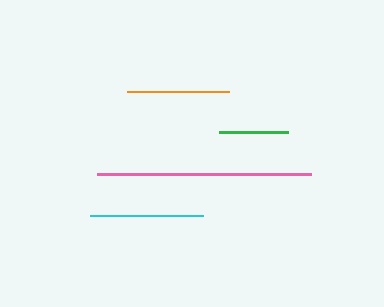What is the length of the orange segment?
The orange segment is approximately 102 pixels long.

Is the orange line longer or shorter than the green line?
The orange line is longer than the green line.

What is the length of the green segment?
The green segment is approximately 69 pixels long.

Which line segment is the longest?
The pink line is the longest at approximately 214 pixels.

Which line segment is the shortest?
The green line is the shortest at approximately 69 pixels.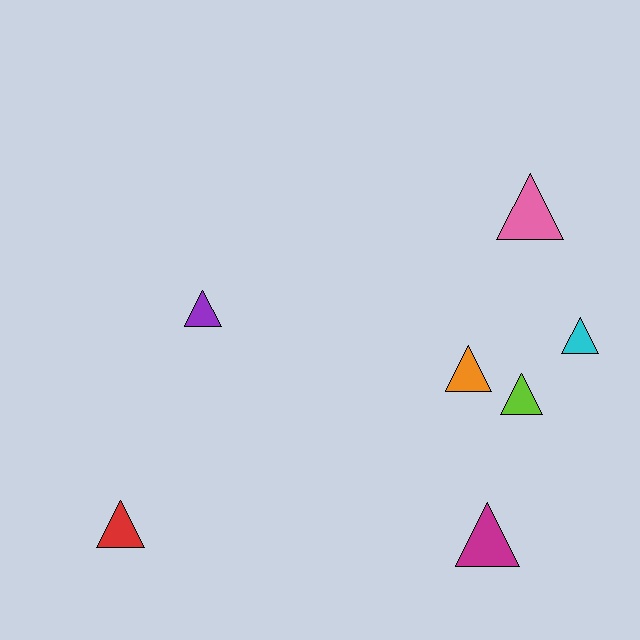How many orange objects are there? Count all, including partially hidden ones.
There is 1 orange object.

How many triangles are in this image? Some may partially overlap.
There are 7 triangles.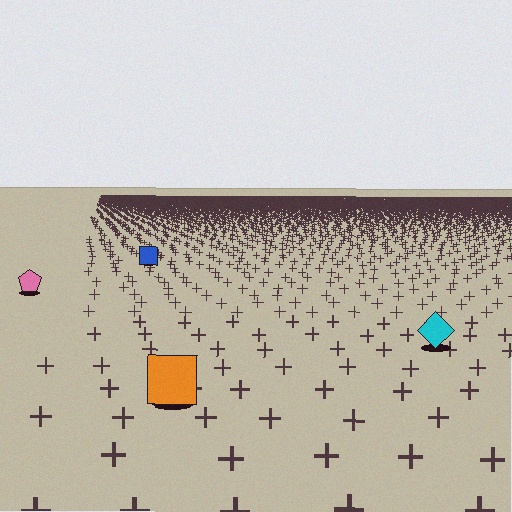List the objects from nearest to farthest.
From nearest to farthest: the orange square, the cyan diamond, the pink pentagon, the blue square.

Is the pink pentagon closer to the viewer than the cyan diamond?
No. The cyan diamond is closer — you can tell from the texture gradient: the ground texture is coarser near it.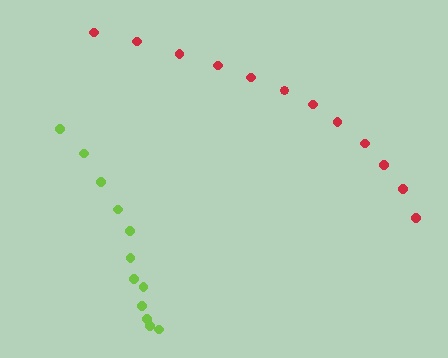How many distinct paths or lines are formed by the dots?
There are 2 distinct paths.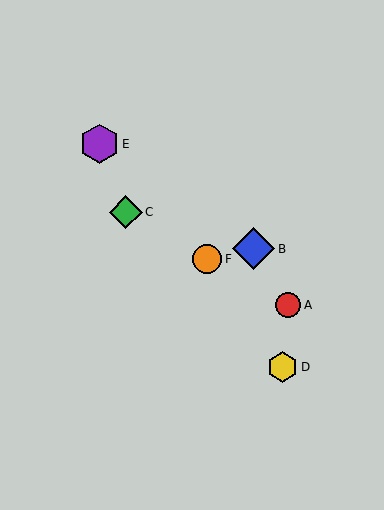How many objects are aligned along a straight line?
3 objects (A, C, F) are aligned along a straight line.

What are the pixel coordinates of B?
Object B is at (254, 249).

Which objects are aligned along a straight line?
Objects A, C, F are aligned along a straight line.